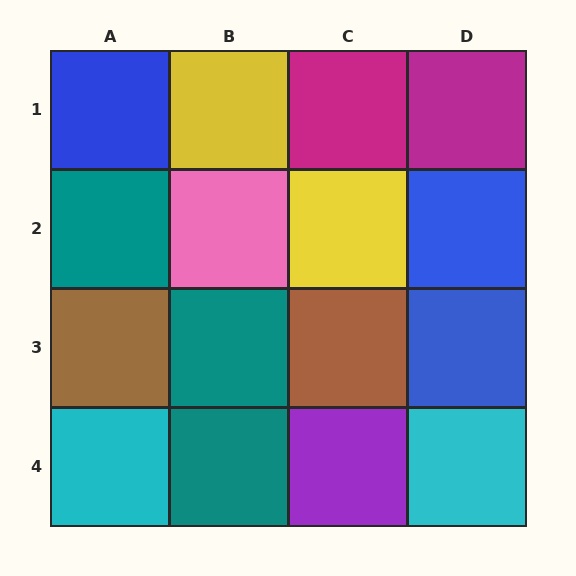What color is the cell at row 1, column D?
Magenta.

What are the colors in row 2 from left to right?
Teal, pink, yellow, blue.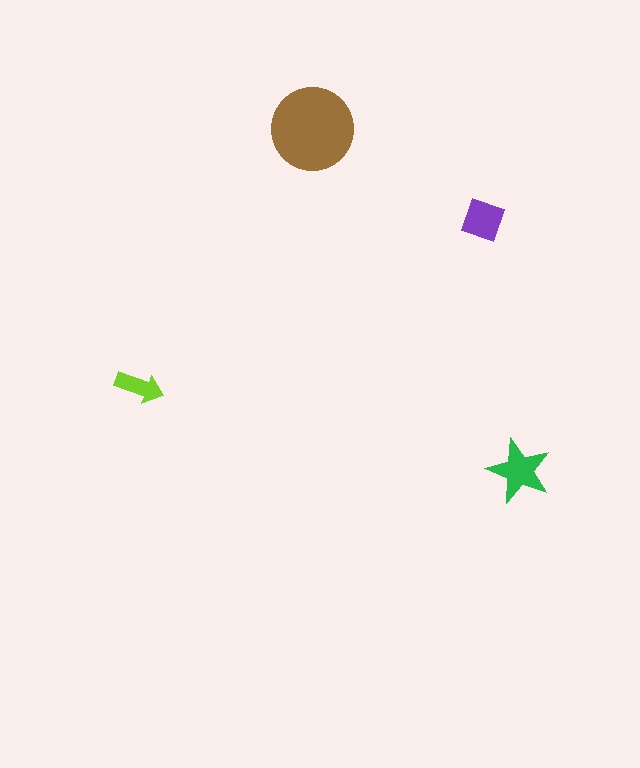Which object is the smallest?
The lime arrow.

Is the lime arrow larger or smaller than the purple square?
Smaller.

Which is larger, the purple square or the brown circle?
The brown circle.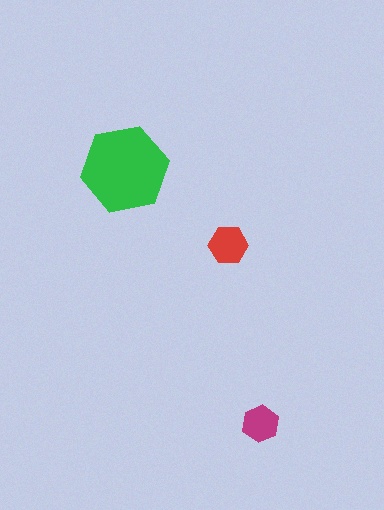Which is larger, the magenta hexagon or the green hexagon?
The green one.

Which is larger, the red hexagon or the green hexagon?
The green one.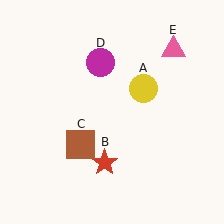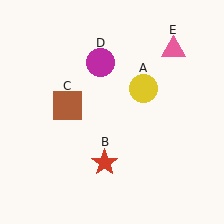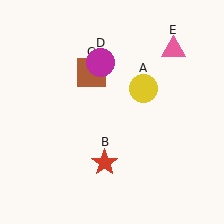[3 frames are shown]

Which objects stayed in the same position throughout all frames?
Yellow circle (object A) and red star (object B) and magenta circle (object D) and pink triangle (object E) remained stationary.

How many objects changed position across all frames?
1 object changed position: brown square (object C).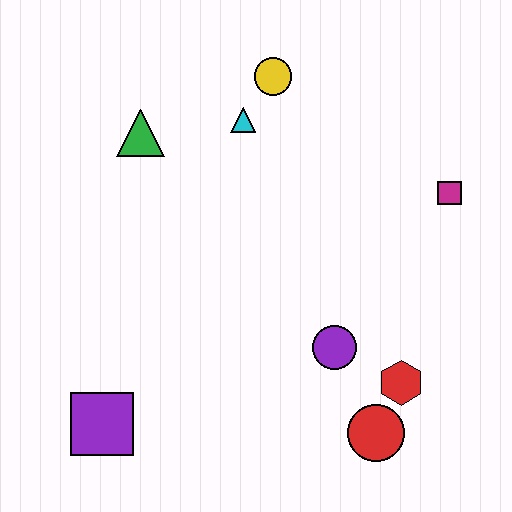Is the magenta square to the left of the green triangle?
No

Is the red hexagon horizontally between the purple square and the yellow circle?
No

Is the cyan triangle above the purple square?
Yes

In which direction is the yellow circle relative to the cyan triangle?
The yellow circle is above the cyan triangle.